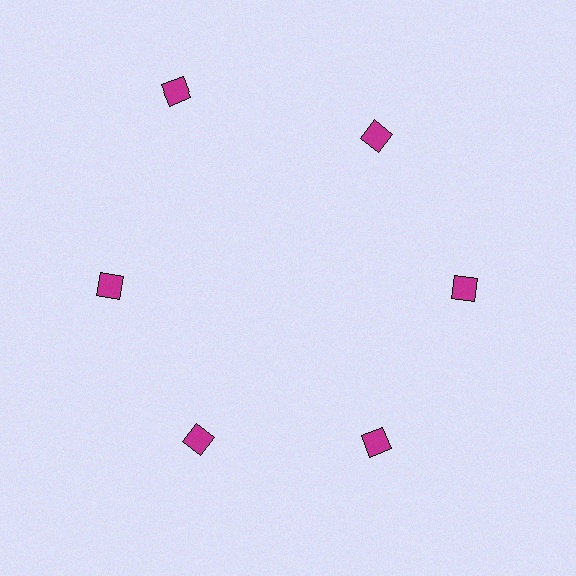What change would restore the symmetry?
The symmetry would be restored by moving it inward, back onto the ring so that all 6 diamonds sit at equal angles and equal distance from the center.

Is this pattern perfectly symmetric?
No. The 6 magenta diamonds are arranged in a ring, but one element near the 11 o'clock position is pushed outward from the center, breaking the 6-fold rotational symmetry.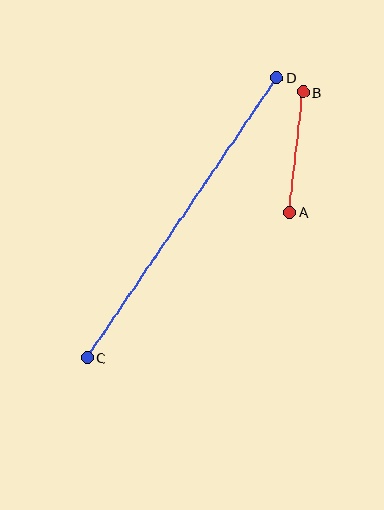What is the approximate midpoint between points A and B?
The midpoint is at approximately (296, 152) pixels.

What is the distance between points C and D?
The distance is approximately 339 pixels.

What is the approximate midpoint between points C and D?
The midpoint is at approximately (182, 218) pixels.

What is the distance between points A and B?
The distance is approximately 120 pixels.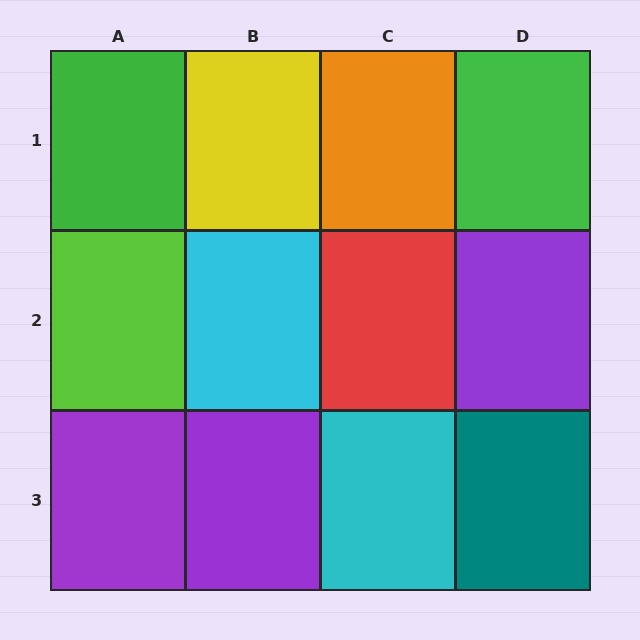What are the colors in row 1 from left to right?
Green, yellow, orange, green.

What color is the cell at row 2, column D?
Purple.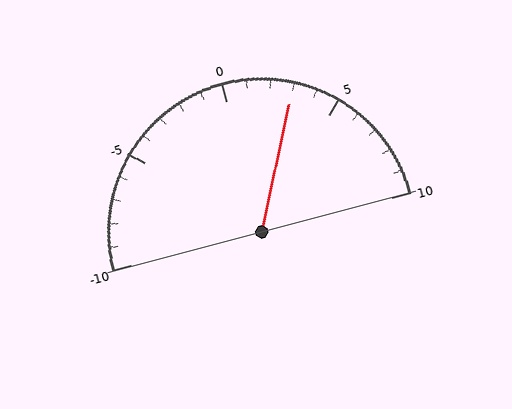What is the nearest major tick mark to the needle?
The nearest major tick mark is 5.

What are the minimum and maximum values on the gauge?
The gauge ranges from -10 to 10.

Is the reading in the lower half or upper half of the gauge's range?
The reading is in the upper half of the range (-10 to 10).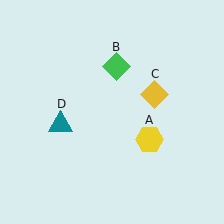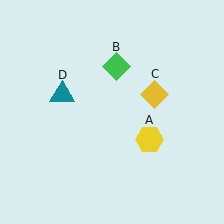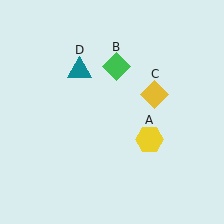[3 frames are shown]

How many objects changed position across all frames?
1 object changed position: teal triangle (object D).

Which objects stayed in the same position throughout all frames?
Yellow hexagon (object A) and green diamond (object B) and yellow diamond (object C) remained stationary.